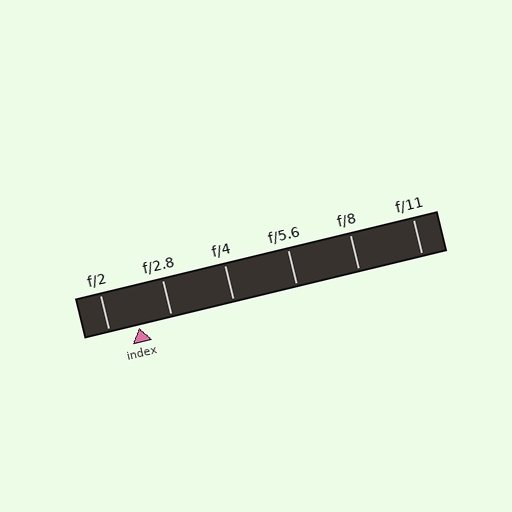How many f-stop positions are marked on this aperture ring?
There are 6 f-stop positions marked.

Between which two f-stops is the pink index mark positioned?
The index mark is between f/2 and f/2.8.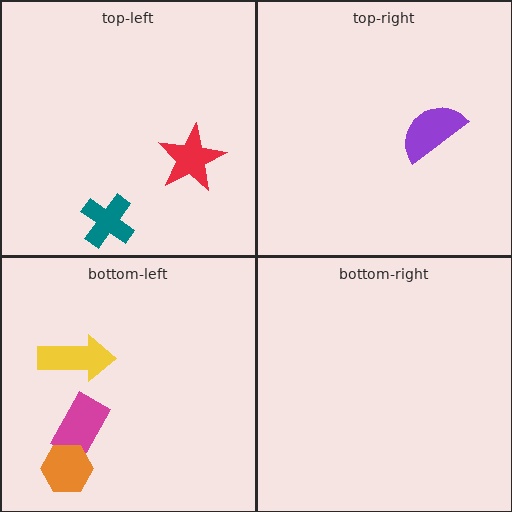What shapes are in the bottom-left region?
The magenta rectangle, the orange hexagon, the yellow arrow.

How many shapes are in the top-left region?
2.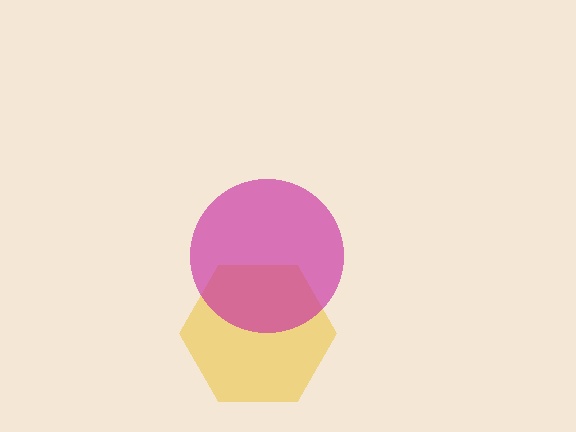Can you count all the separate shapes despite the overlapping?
Yes, there are 2 separate shapes.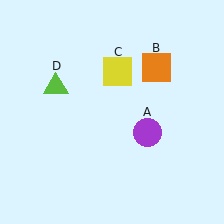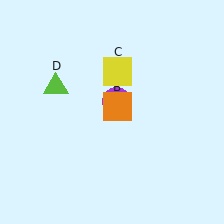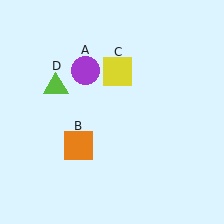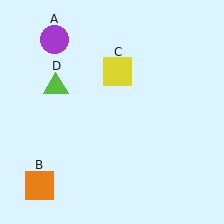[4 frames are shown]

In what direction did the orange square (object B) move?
The orange square (object B) moved down and to the left.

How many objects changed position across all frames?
2 objects changed position: purple circle (object A), orange square (object B).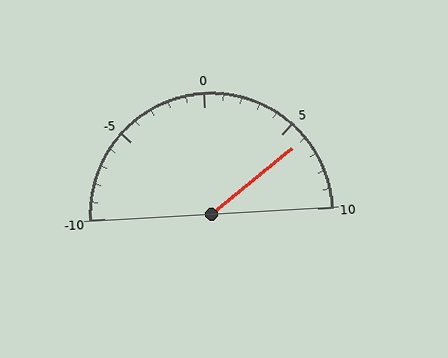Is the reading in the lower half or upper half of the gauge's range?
The reading is in the upper half of the range (-10 to 10).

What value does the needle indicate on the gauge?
The needle indicates approximately 6.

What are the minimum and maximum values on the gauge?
The gauge ranges from -10 to 10.